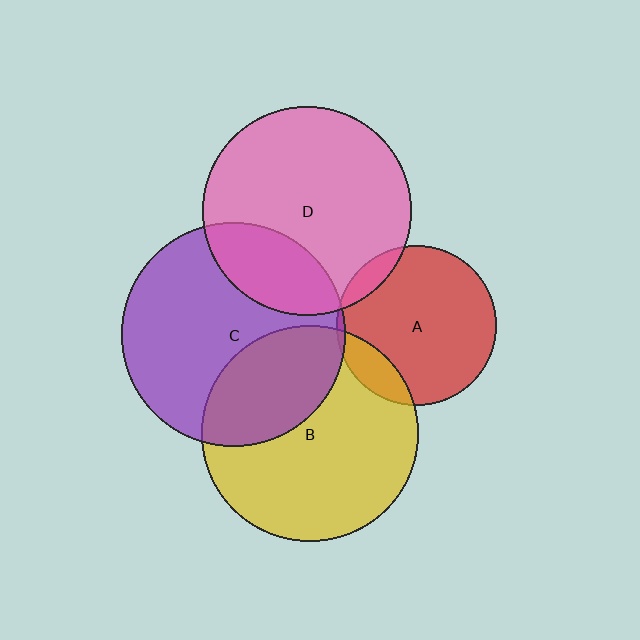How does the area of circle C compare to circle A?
Approximately 2.0 times.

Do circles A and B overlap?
Yes.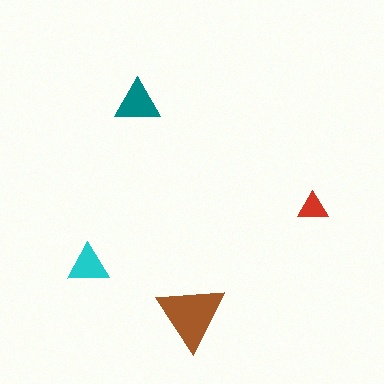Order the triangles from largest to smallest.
the brown one, the teal one, the cyan one, the red one.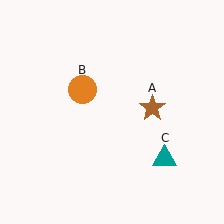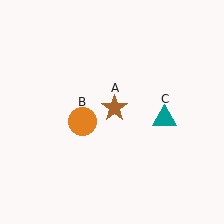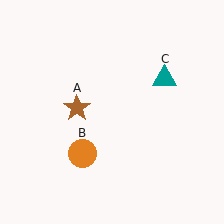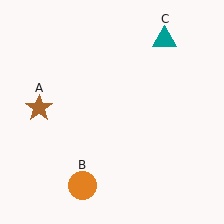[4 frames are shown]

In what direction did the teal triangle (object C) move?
The teal triangle (object C) moved up.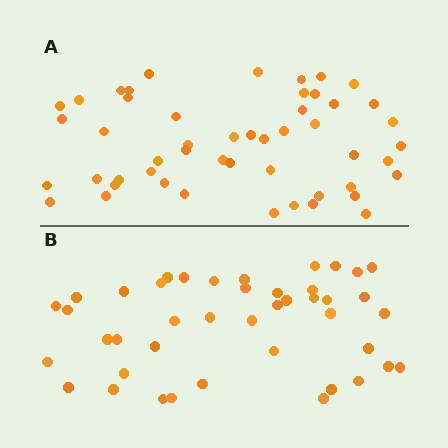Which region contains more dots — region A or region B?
Region A (the top region) has more dots.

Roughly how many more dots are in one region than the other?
Region A has roughly 8 or so more dots than region B.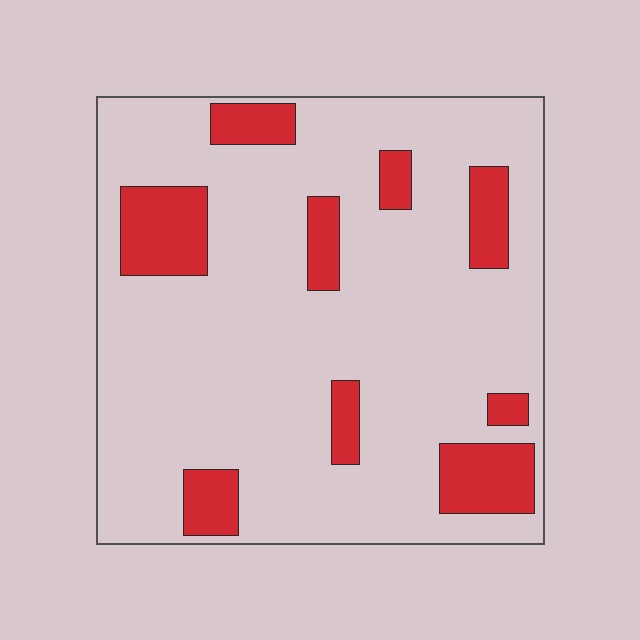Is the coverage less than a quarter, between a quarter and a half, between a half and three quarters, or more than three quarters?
Less than a quarter.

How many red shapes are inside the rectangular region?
9.